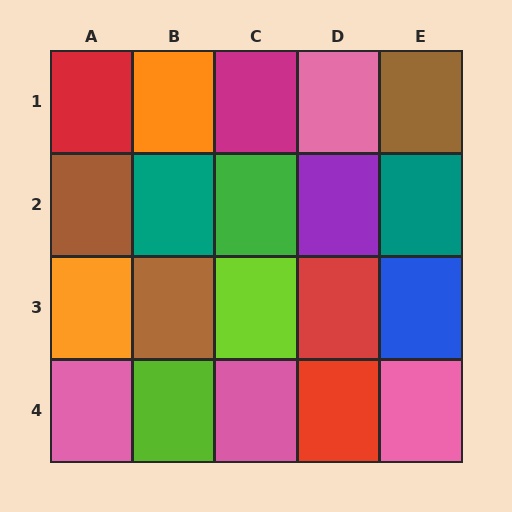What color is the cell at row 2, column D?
Purple.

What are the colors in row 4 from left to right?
Pink, lime, pink, red, pink.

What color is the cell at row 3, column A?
Orange.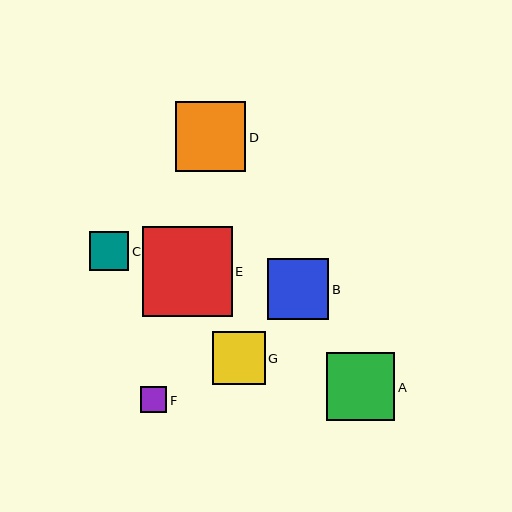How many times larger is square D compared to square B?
Square D is approximately 1.1 times the size of square B.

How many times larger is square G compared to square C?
Square G is approximately 1.3 times the size of square C.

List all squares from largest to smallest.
From largest to smallest: E, D, A, B, G, C, F.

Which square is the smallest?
Square F is the smallest with a size of approximately 26 pixels.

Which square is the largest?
Square E is the largest with a size of approximately 90 pixels.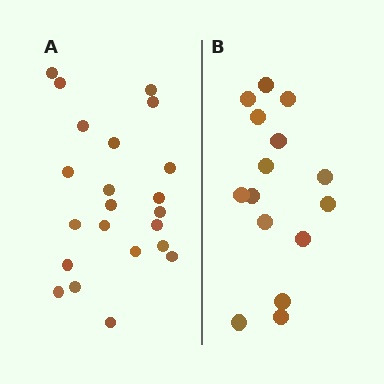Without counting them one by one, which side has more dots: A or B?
Region A (the left region) has more dots.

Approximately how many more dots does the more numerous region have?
Region A has roughly 8 or so more dots than region B.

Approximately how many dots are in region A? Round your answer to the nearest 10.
About 20 dots. (The exact count is 22, which rounds to 20.)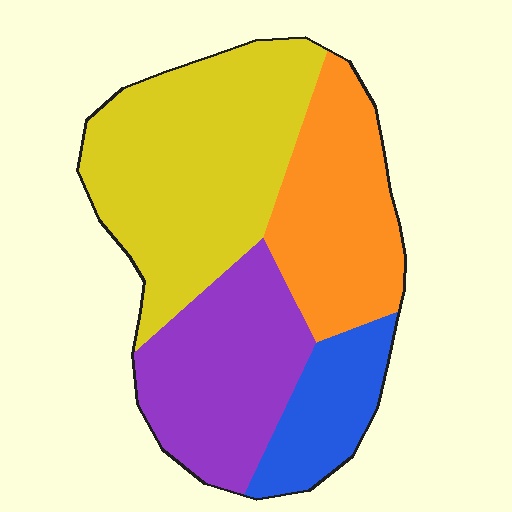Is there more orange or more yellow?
Yellow.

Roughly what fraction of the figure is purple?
Purple covers roughly 25% of the figure.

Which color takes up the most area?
Yellow, at roughly 40%.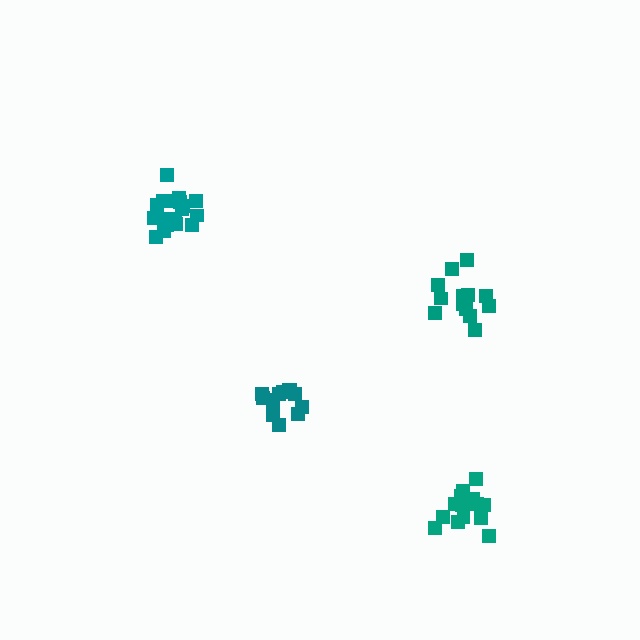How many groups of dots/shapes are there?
There are 4 groups.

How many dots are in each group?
Group 1: 15 dots, Group 2: 13 dots, Group 3: 18 dots, Group 4: 15 dots (61 total).